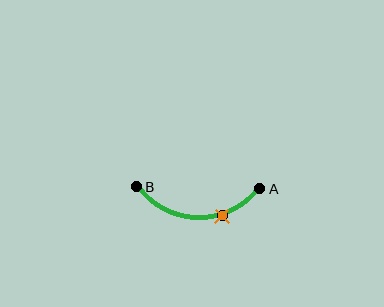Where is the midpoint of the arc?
The arc midpoint is the point on the curve farthest from the straight line joining A and B. It sits below that line.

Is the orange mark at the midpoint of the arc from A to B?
No. The orange mark lies on the arc but is closer to endpoint A. The arc midpoint would be at the point on the curve equidistant along the arc from both A and B.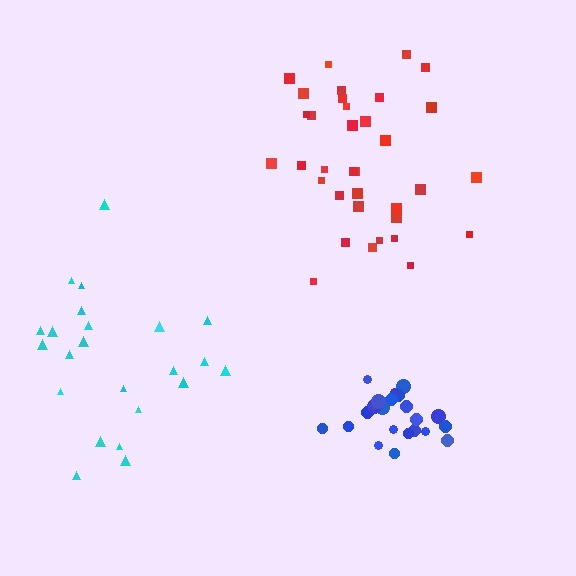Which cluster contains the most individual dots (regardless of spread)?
Red (35).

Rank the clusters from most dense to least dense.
blue, red, cyan.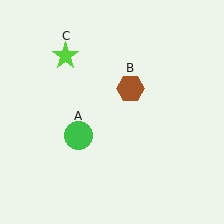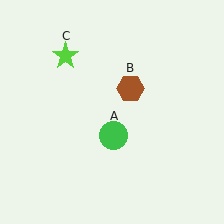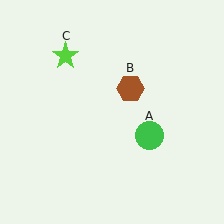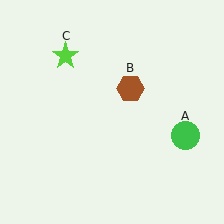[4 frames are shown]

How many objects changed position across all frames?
1 object changed position: green circle (object A).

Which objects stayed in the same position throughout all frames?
Brown hexagon (object B) and lime star (object C) remained stationary.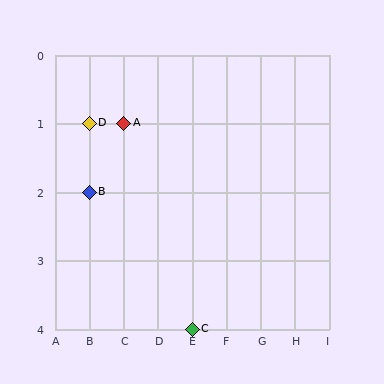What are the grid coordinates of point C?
Point C is at grid coordinates (E, 4).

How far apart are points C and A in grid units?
Points C and A are 2 columns and 3 rows apart (about 3.6 grid units diagonally).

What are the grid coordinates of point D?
Point D is at grid coordinates (B, 1).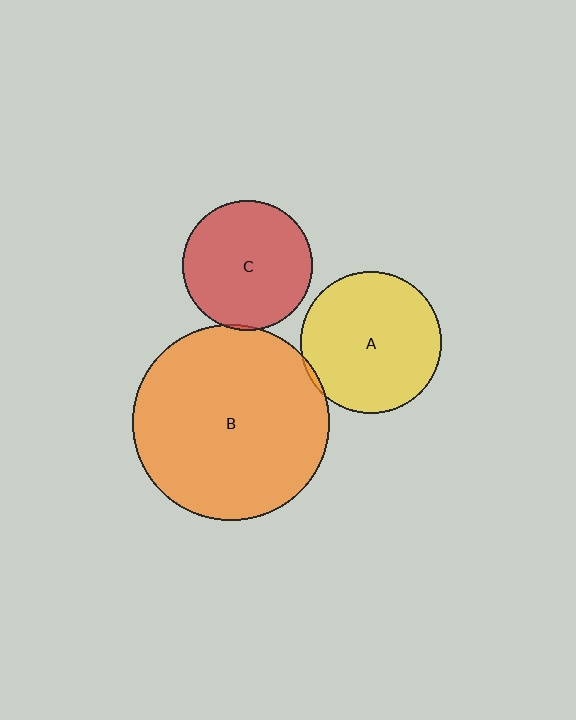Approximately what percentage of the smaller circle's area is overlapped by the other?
Approximately 5%.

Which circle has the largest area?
Circle B (orange).